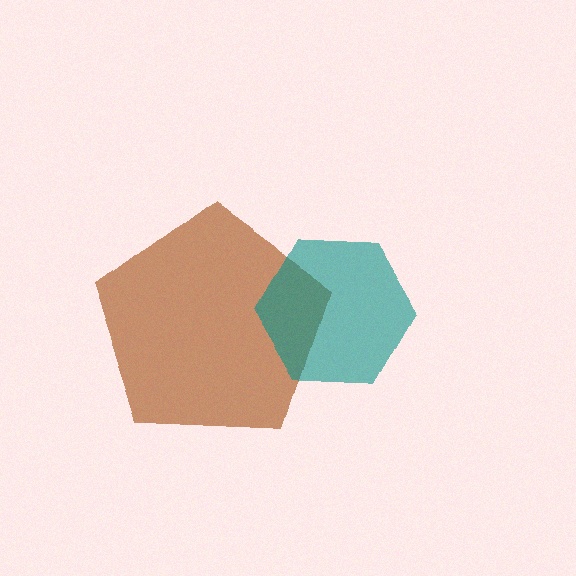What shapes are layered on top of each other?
The layered shapes are: a brown pentagon, a teal hexagon.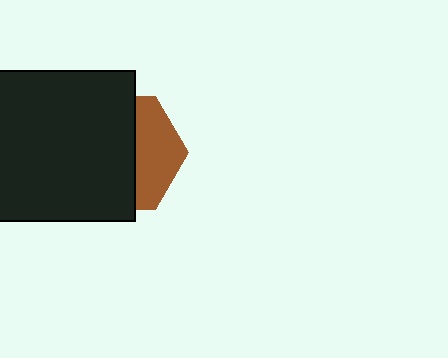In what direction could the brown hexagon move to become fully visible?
The brown hexagon could move right. That would shift it out from behind the black rectangle entirely.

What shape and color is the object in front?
The object in front is a black rectangle.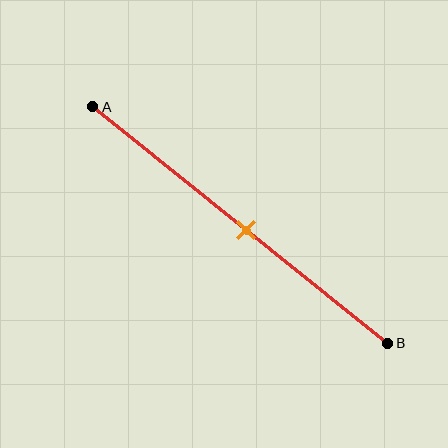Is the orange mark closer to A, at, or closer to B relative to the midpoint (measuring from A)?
The orange mark is approximately at the midpoint of segment AB.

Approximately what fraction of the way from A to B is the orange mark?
The orange mark is approximately 50% of the way from A to B.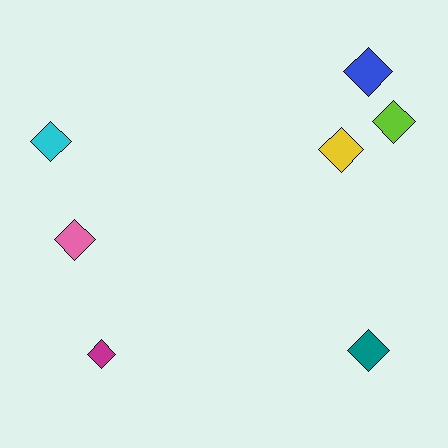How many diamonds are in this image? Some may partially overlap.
There are 7 diamonds.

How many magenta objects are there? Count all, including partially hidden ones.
There is 1 magenta object.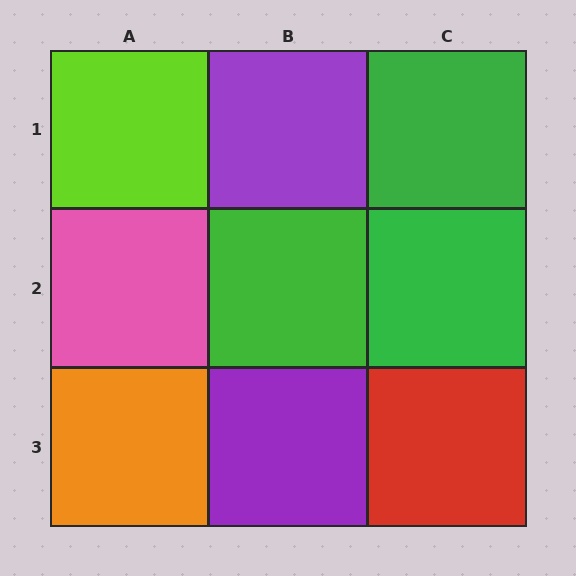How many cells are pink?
1 cell is pink.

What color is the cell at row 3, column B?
Purple.